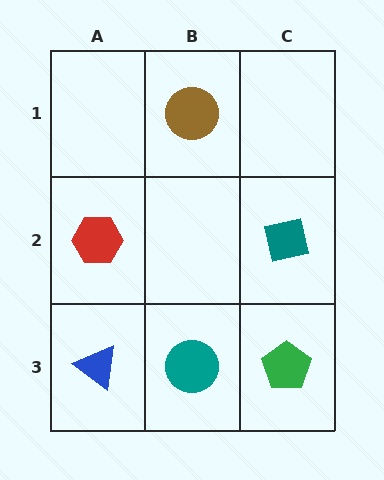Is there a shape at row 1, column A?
No, that cell is empty.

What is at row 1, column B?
A brown circle.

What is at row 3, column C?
A green pentagon.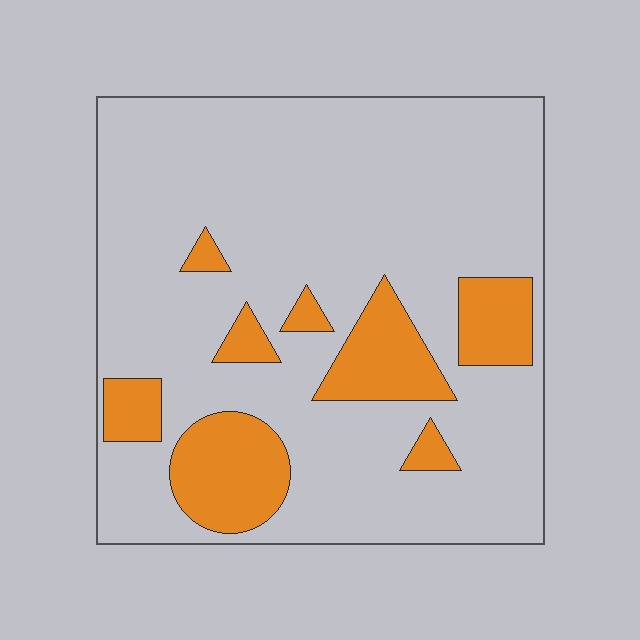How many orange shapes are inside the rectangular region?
8.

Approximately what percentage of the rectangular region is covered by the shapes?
Approximately 20%.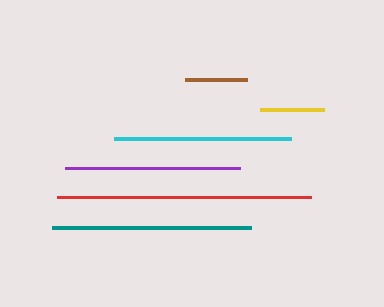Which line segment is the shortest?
The brown line is the shortest at approximately 62 pixels.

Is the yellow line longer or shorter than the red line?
The red line is longer than the yellow line.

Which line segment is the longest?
The red line is the longest at approximately 254 pixels.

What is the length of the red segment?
The red segment is approximately 254 pixels long.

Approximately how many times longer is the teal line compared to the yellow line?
The teal line is approximately 3.2 times the length of the yellow line.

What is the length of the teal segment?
The teal segment is approximately 200 pixels long.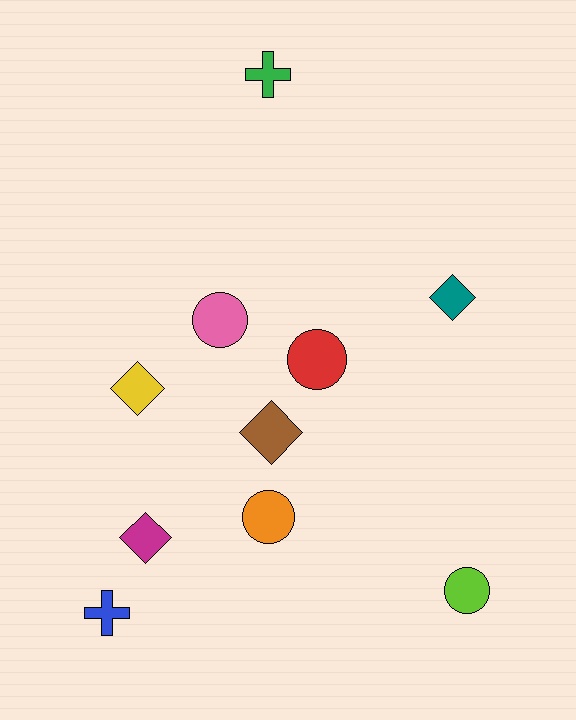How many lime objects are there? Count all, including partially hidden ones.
There is 1 lime object.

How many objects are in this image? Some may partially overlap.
There are 10 objects.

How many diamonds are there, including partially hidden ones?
There are 4 diamonds.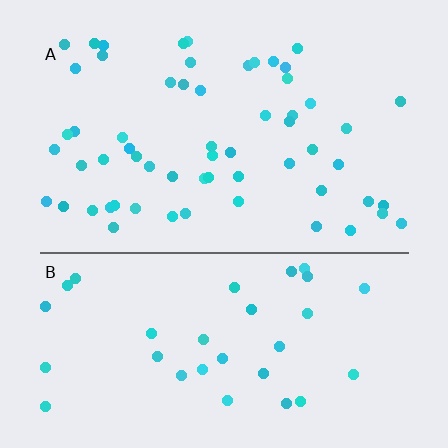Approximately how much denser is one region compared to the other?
Approximately 1.8× — region A over region B.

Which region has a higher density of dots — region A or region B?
A (the top).